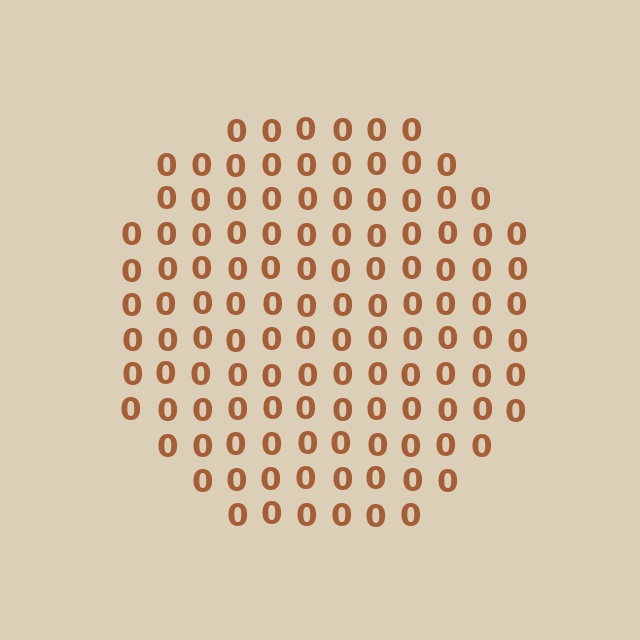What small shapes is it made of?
It is made of small digit 0's.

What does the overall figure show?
The overall figure shows a circle.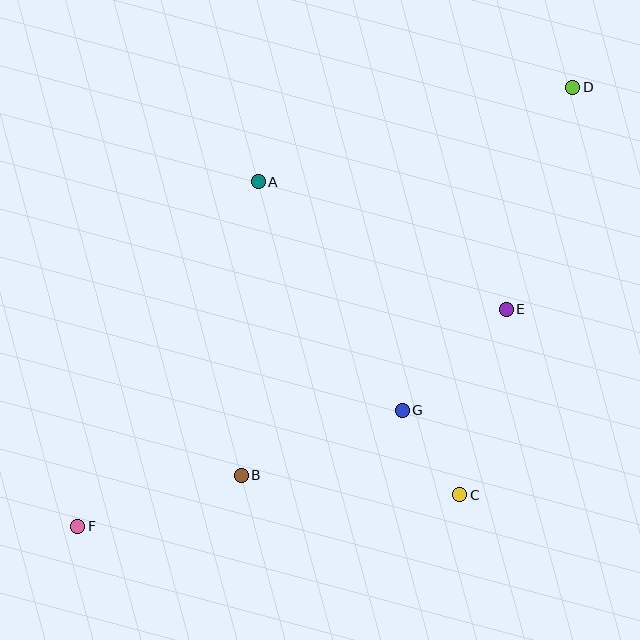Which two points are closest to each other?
Points C and G are closest to each other.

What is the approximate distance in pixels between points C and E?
The distance between C and E is approximately 191 pixels.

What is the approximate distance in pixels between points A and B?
The distance between A and B is approximately 294 pixels.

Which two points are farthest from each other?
Points D and F are farthest from each other.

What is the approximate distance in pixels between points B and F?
The distance between B and F is approximately 171 pixels.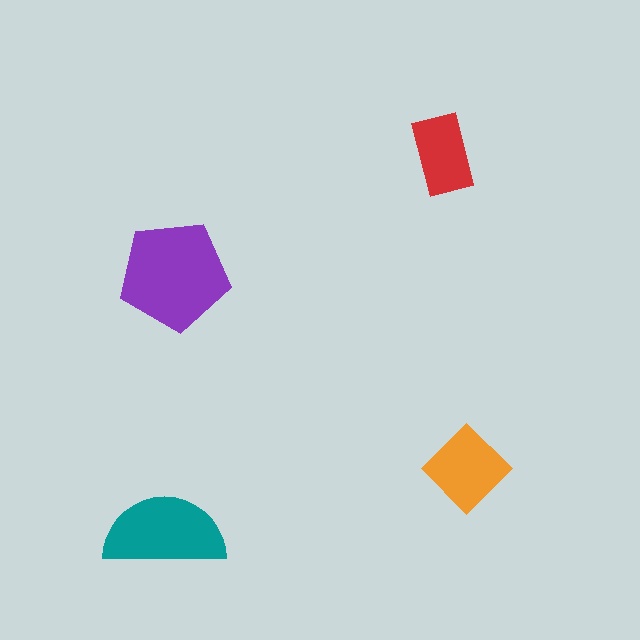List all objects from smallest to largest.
The red rectangle, the orange diamond, the teal semicircle, the purple pentagon.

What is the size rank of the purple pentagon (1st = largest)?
1st.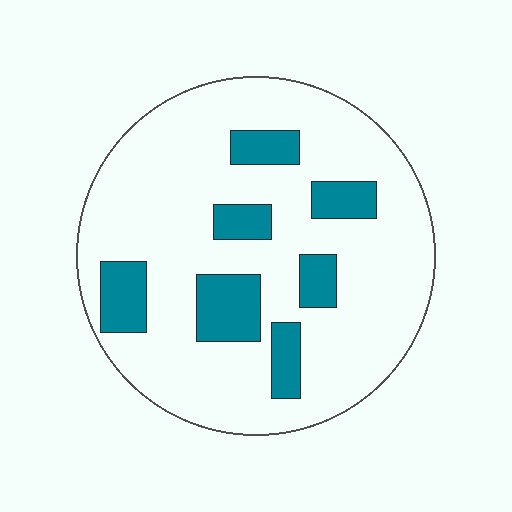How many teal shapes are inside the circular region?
7.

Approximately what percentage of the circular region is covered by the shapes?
Approximately 20%.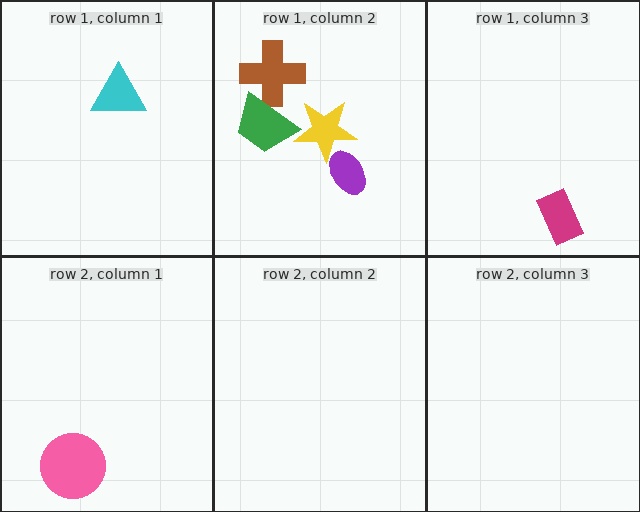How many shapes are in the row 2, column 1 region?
1.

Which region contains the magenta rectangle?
The row 1, column 3 region.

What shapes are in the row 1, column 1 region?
The cyan triangle.